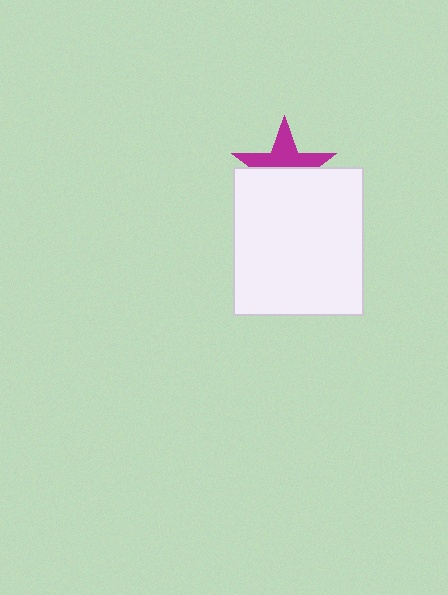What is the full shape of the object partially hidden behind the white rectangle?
The partially hidden object is a magenta star.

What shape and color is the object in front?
The object in front is a white rectangle.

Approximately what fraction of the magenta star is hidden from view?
Roughly 51% of the magenta star is hidden behind the white rectangle.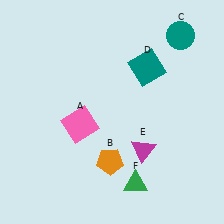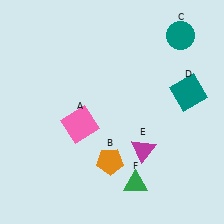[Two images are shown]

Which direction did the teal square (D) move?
The teal square (D) moved right.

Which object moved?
The teal square (D) moved right.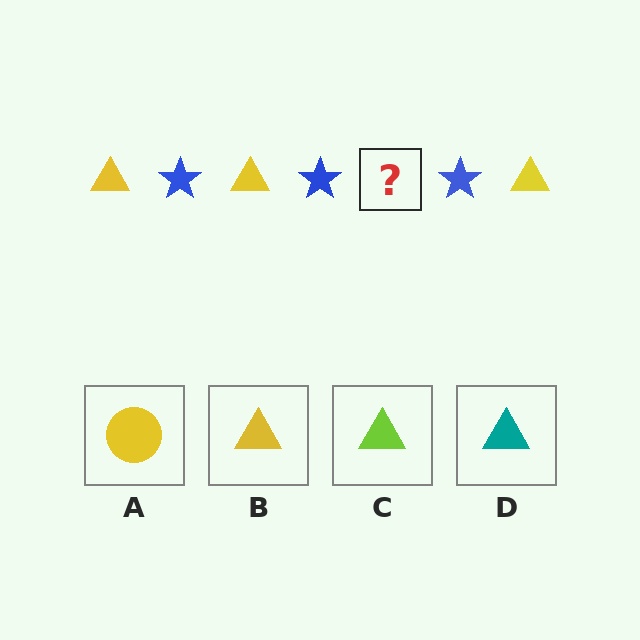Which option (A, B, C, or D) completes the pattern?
B.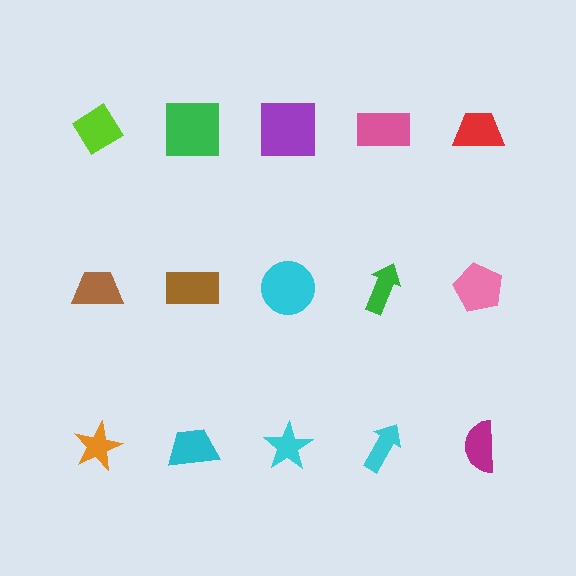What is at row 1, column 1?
A lime diamond.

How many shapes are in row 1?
5 shapes.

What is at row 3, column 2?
A cyan trapezoid.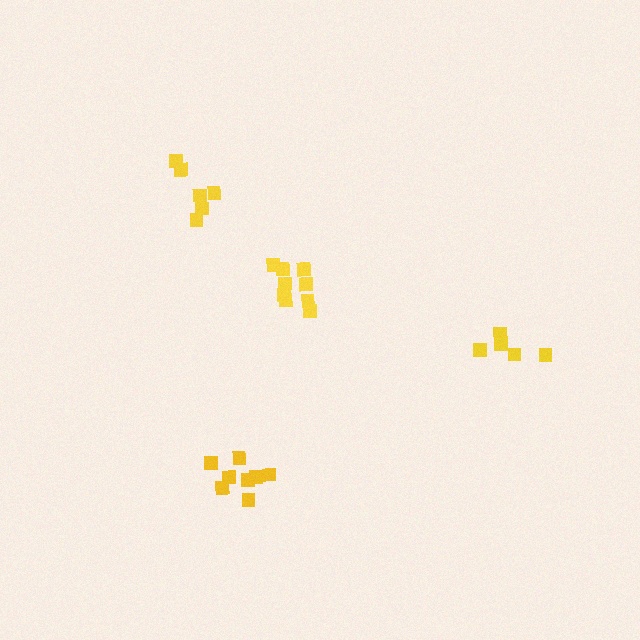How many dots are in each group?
Group 1: 5 dots, Group 2: 8 dots, Group 3: 6 dots, Group 4: 9 dots (28 total).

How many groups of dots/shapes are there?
There are 4 groups.